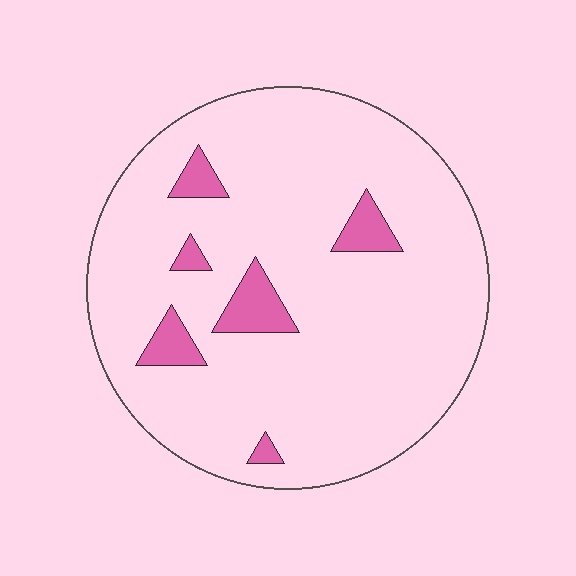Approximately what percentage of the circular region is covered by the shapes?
Approximately 10%.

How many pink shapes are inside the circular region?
6.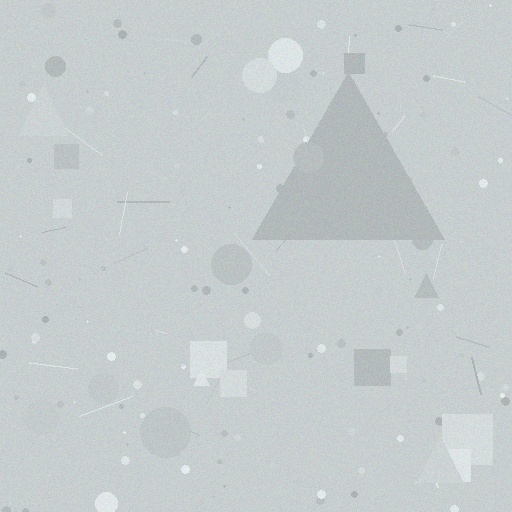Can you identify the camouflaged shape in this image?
The camouflaged shape is a triangle.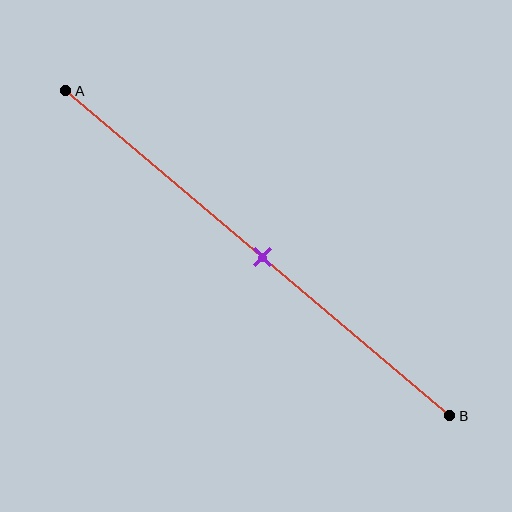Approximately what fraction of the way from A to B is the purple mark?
The purple mark is approximately 50% of the way from A to B.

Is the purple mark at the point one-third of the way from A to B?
No, the mark is at about 50% from A, not at the 33% one-third point.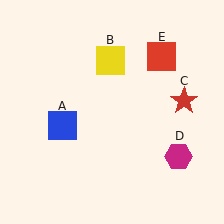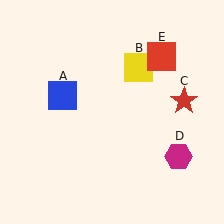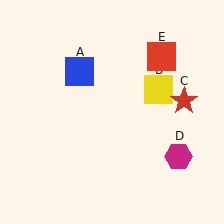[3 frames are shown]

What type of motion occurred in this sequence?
The blue square (object A), yellow square (object B) rotated clockwise around the center of the scene.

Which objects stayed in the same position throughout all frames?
Red star (object C) and magenta hexagon (object D) and red square (object E) remained stationary.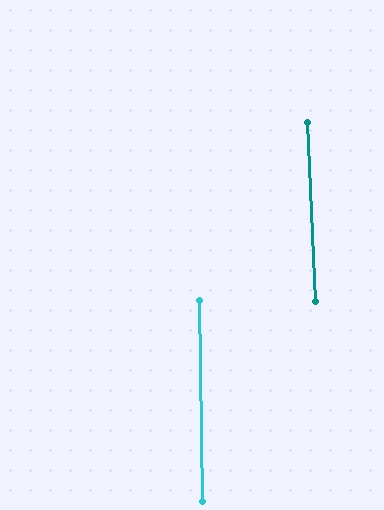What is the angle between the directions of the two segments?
Approximately 2 degrees.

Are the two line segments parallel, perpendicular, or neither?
Parallel — their directions differ by only 1.7°.